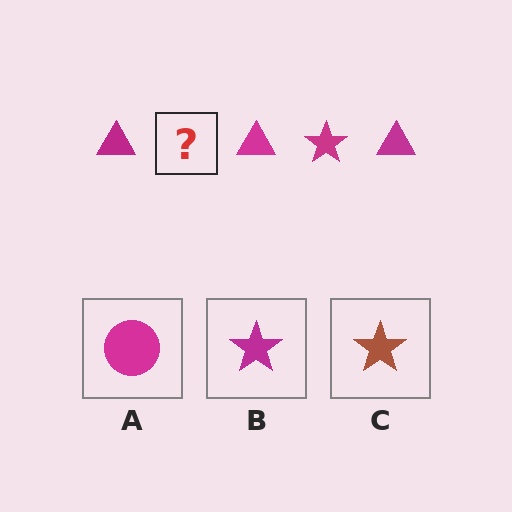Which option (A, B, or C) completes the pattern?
B.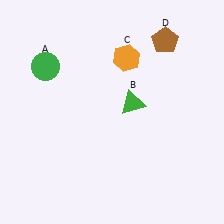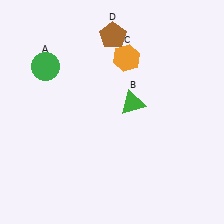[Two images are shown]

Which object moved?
The brown pentagon (D) moved left.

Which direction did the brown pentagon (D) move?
The brown pentagon (D) moved left.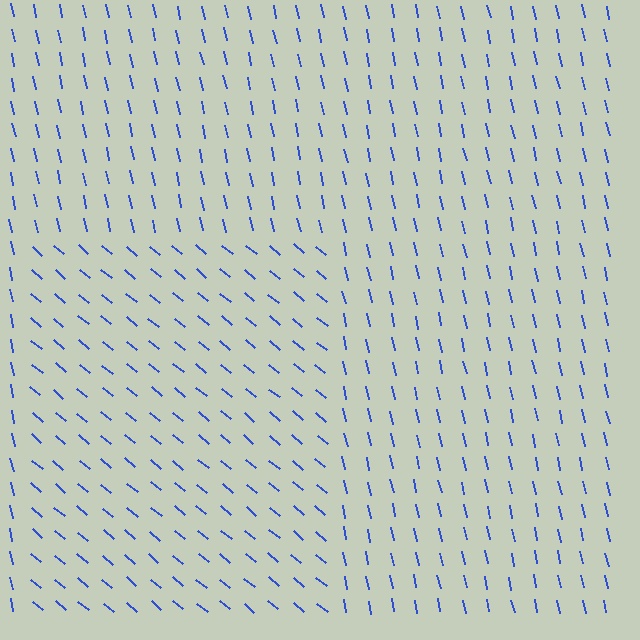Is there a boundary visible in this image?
Yes, there is a texture boundary formed by a change in line orientation.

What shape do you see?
I see a rectangle.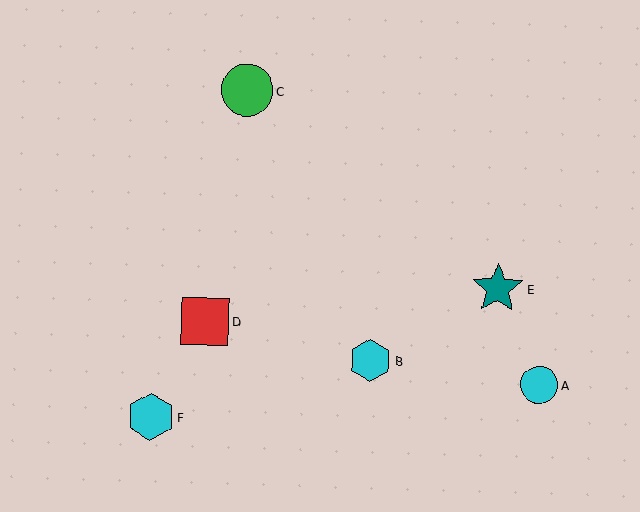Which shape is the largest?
The green circle (labeled C) is the largest.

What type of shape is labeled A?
Shape A is a cyan circle.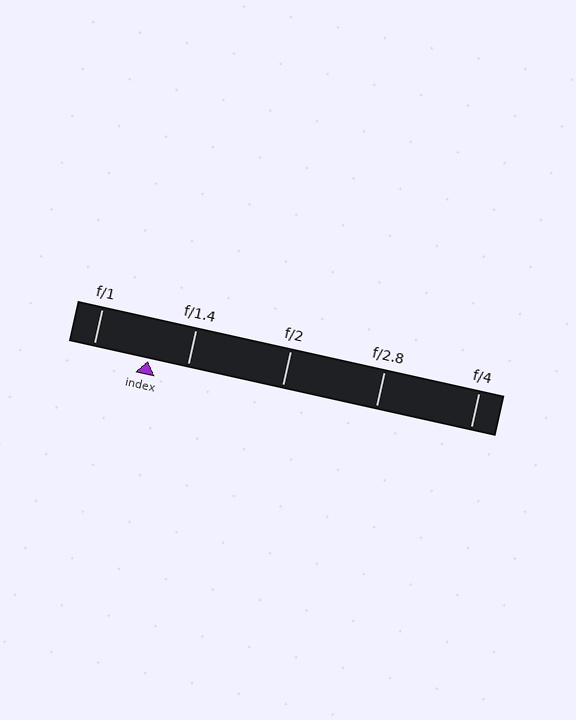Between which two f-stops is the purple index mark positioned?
The index mark is between f/1 and f/1.4.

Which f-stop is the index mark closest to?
The index mark is closest to f/1.4.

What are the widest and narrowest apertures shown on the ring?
The widest aperture shown is f/1 and the narrowest is f/4.